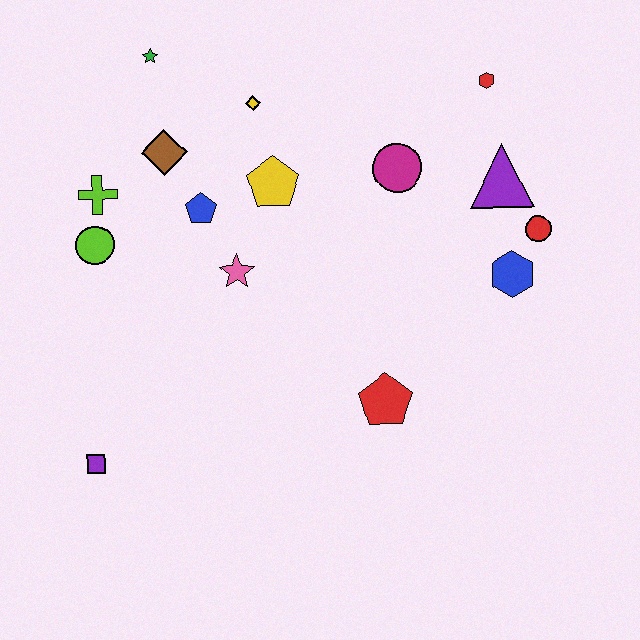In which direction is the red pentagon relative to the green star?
The red pentagon is below the green star.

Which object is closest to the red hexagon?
The purple triangle is closest to the red hexagon.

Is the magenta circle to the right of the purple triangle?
No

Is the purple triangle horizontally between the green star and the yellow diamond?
No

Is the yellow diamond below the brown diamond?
No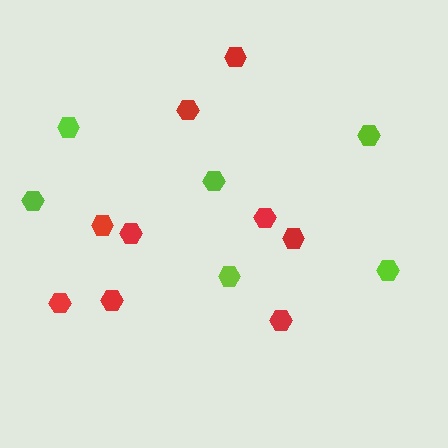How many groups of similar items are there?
There are 2 groups: one group of lime hexagons (6) and one group of red hexagons (9).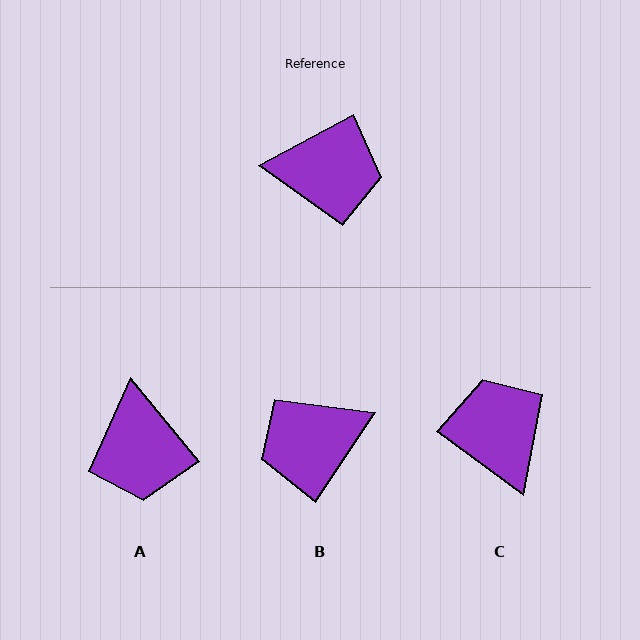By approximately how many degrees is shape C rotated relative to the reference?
Approximately 115 degrees counter-clockwise.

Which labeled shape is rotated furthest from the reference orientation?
B, about 152 degrees away.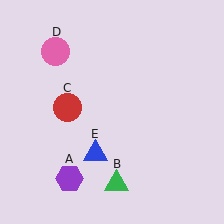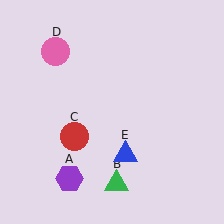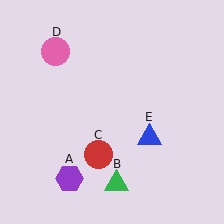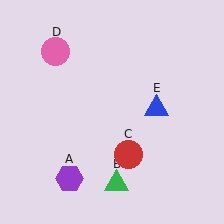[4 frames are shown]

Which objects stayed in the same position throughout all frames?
Purple hexagon (object A) and green triangle (object B) and pink circle (object D) remained stationary.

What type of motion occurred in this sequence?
The red circle (object C), blue triangle (object E) rotated counterclockwise around the center of the scene.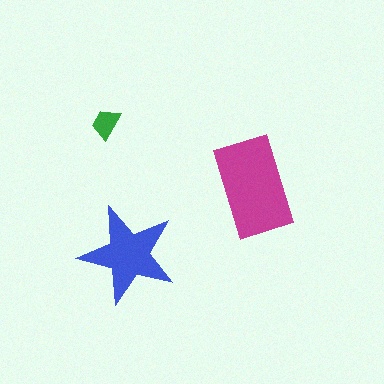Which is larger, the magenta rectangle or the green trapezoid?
The magenta rectangle.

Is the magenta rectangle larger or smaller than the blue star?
Larger.